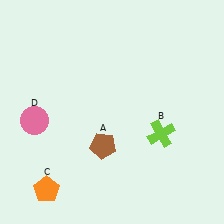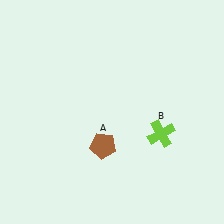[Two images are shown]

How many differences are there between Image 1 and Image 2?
There are 2 differences between the two images.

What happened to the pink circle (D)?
The pink circle (D) was removed in Image 2. It was in the bottom-left area of Image 1.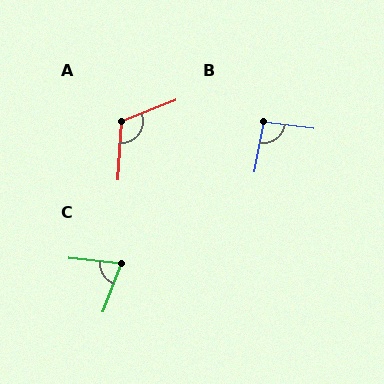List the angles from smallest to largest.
C (75°), B (93°), A (115°).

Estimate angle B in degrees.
Approximately 93 degrees.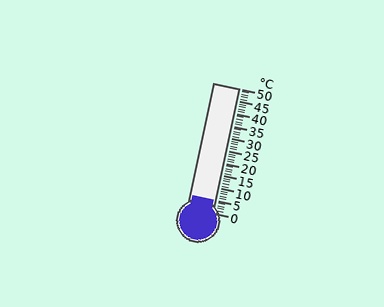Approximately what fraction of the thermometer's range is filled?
The thermometer is filled to approximately 10% of its range.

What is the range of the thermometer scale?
The thermometer scale ranges from 0°C to 50°C.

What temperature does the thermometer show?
The thermometer shows approximately 5°C.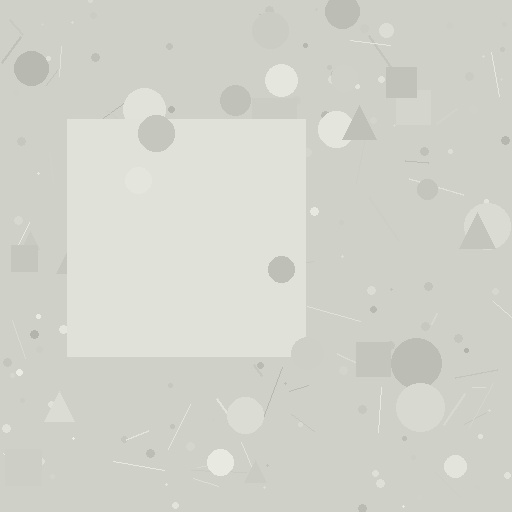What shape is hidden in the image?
A square is hidden in the image.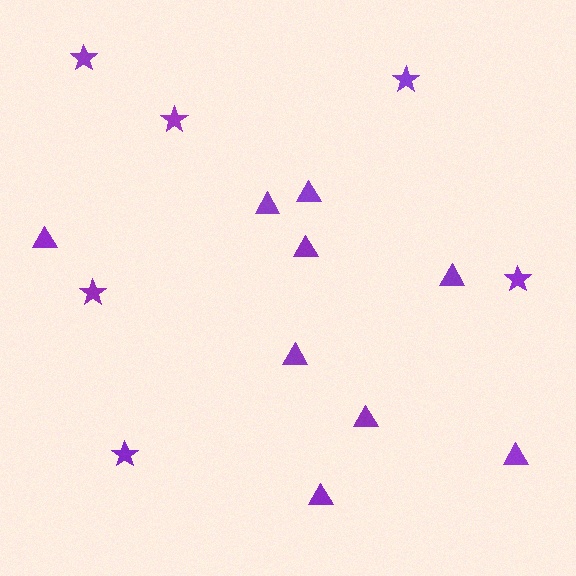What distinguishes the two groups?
There are 2 groups: one group of stars (6) and one group of triangles (9).